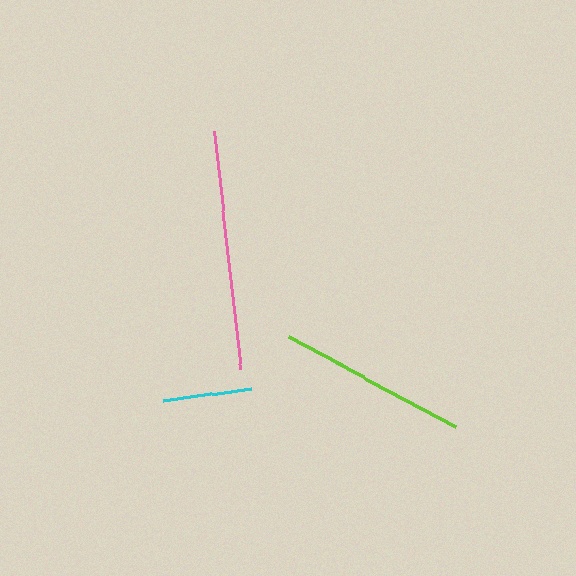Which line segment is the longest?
The pink line is the longest at approximately 239 pixels.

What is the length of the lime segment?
The lime segment is approximately 190 pixels long.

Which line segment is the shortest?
The cyan line is the shortest at approximately 89 pixels.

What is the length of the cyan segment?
The cyan segment is approximately 89 pixels long.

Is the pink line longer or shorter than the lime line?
The pink line is longer than the lime line.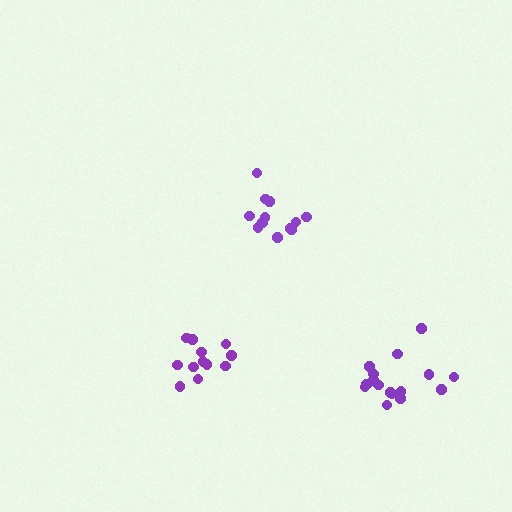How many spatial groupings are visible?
There are 3 spatial groupings.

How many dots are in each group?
Group 1: 12 dots, Group 2: 12 dots, Group 3: 16 dots (40 total).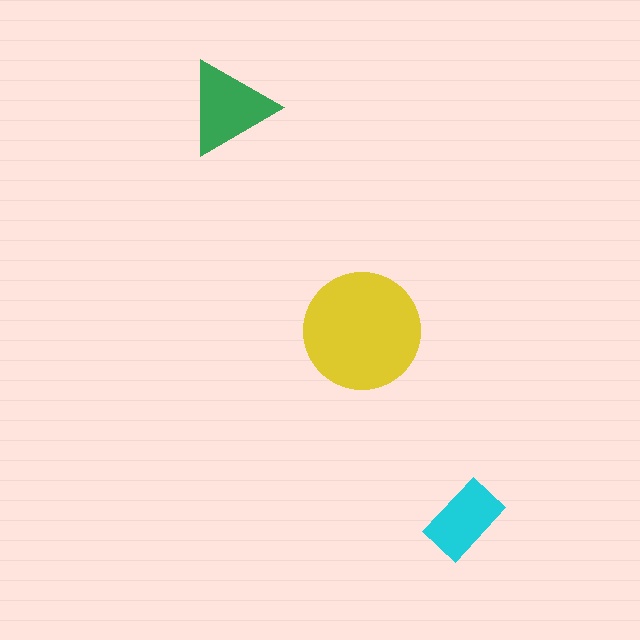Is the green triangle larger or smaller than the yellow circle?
Smaller.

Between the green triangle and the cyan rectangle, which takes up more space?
The green triangle.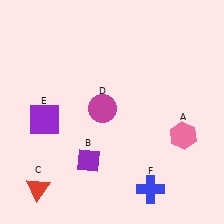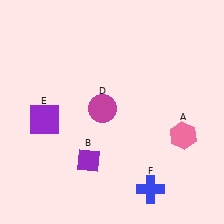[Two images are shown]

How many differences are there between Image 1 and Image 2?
There is 1 difference between the two images.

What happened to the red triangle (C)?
The red triangle (C) was removed in Image 2. It was in the bottom-left area of Image 1.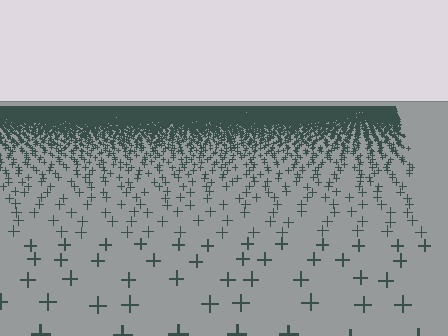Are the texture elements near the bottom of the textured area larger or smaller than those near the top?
Larger. Near the bottom, elements are closer to the viewer and appear at a bigger on-screen size.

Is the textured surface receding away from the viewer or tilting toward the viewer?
The surface is receding away from the viewer. Texture elements get smaller and denser toward the top.